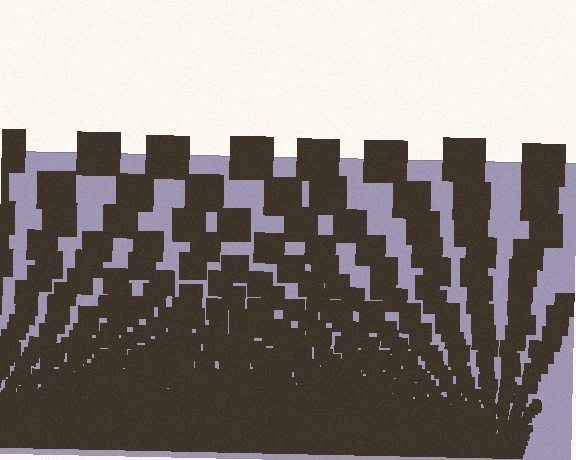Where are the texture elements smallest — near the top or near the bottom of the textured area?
Near the bottom.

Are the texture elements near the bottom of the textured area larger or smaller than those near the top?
Smaller. The gradient is inverted — elements near the bottom are smaller and denser.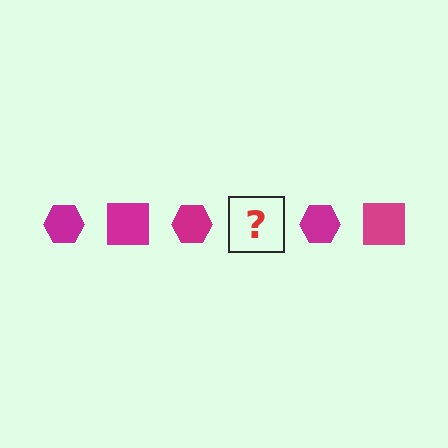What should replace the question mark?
The question mark should be replaced with a magenta square.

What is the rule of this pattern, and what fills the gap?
The rule is that the pattern cycles through hexagon, square shapes in magenta. The gap should be filled with a magenta square.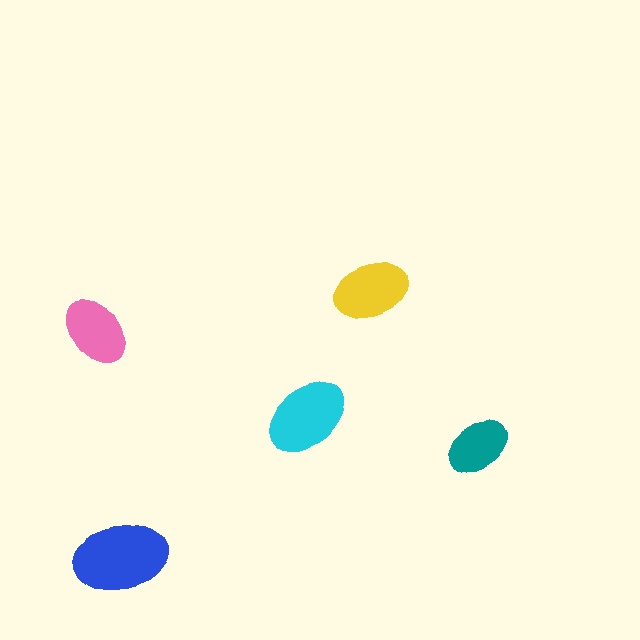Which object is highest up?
The yellow ellipse is topmost.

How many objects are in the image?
There are 5 objects in the image.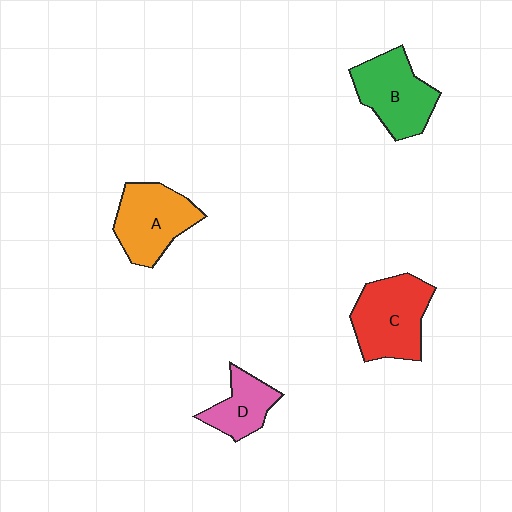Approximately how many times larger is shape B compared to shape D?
Approximately 1.6 times.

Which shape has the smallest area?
Shape D (pink).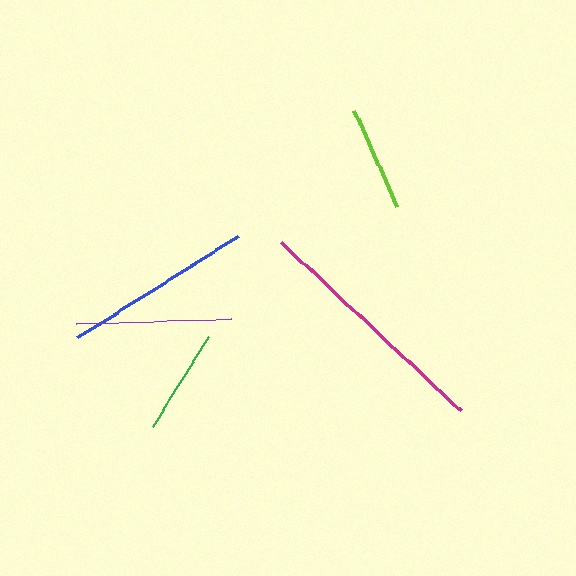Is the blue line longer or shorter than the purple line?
The blue line is longer than the purple line.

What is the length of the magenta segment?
The magenta segment is approximately 247 pixels long.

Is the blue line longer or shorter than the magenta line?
The magenta line is longer than the blue line.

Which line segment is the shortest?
The lime line is the shortest at approximately 105 pixels.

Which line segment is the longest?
The magenta line is the longest at approximately 247 pixels.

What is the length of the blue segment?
The blue segment is approximately 190 pixels long.